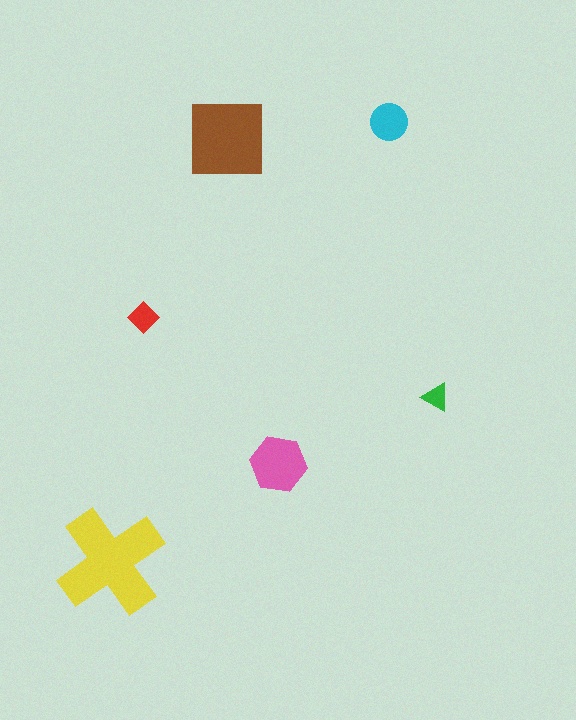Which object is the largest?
The yellow cross.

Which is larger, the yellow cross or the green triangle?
The yellow cross.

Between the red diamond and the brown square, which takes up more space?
The brown square.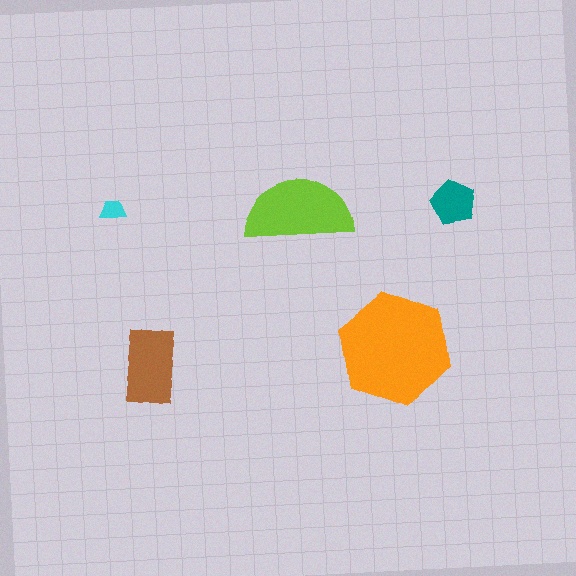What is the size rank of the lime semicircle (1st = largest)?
2nd.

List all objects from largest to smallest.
The orange hexagon, the lime semicircle, the brown rectangle, the teal pentagon, the cyan trapezoid.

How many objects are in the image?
There are 5 objects in the image.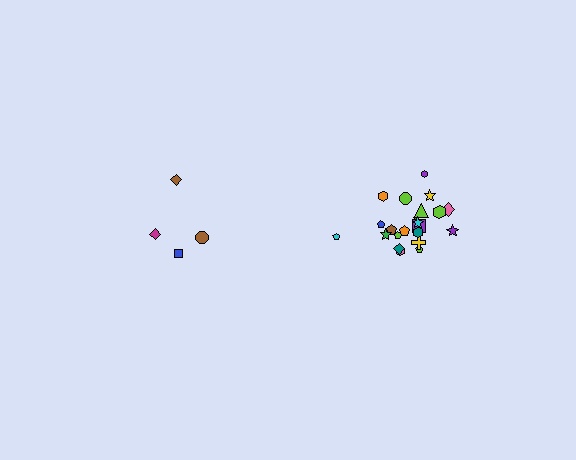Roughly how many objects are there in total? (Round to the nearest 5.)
Roughly 25 objects in total.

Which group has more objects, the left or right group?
The right group.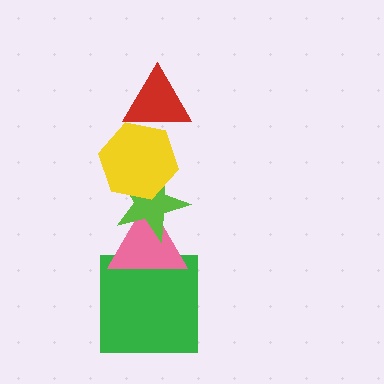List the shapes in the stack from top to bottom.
From top to bottom: the red triangle, the yellow hexagon, the lime star, the pink triangle, the green square.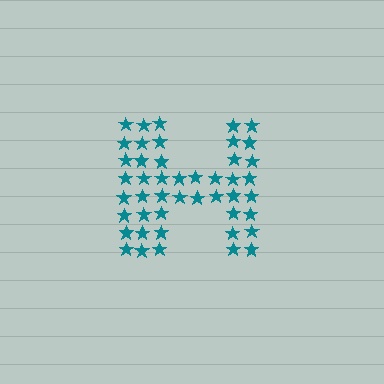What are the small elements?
The small elements are stars.